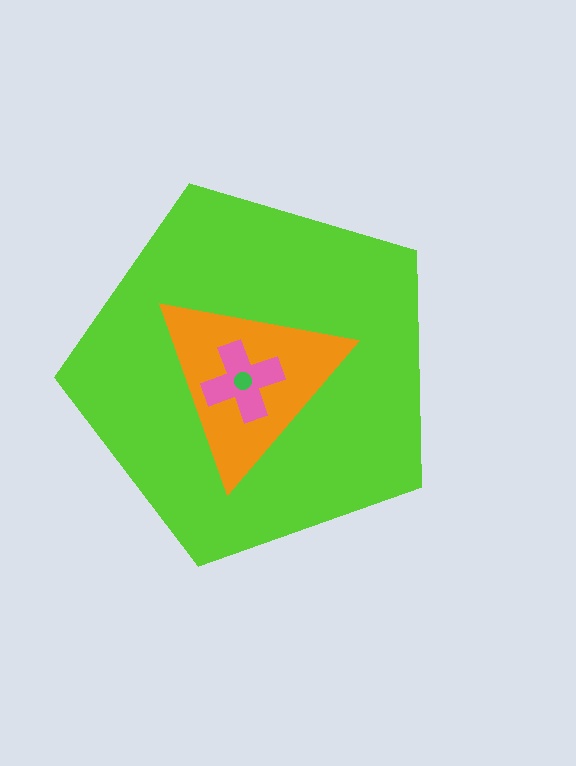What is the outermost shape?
The lime pentagon.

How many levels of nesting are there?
4.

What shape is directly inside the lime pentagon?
The orange triangle.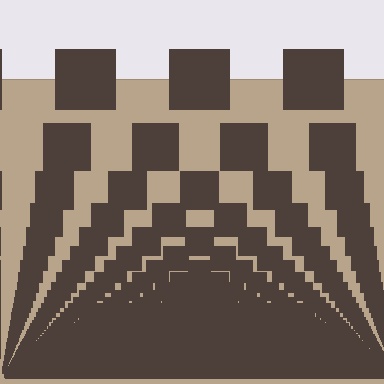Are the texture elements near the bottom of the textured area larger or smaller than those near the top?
Smaller. The gradient is inverted — elements near the bottom are smaller and denser.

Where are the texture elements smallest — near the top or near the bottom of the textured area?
Near the bottom.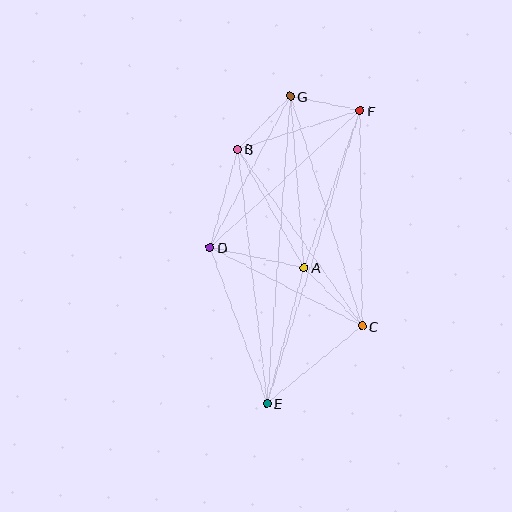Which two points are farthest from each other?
Points E and G are farthest from each other.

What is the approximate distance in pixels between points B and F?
The distance between B and F is approximately 128 pixels.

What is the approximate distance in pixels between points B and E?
The distance between B and E is approximately 256 pixels.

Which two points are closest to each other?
Points F and G are closest to each other.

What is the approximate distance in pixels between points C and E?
The distance between C and E is approximately 122 pixels.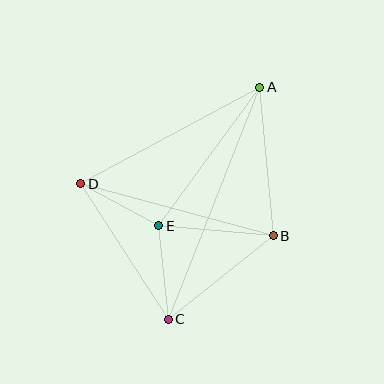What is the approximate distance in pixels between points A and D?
The distance between A and D is approximately 204 pixels.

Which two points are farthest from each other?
Points A and C are farthest from each other.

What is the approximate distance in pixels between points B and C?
The distance between B and C is approximately 134 pixels.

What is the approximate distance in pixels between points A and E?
The distance between A and E is approximately 171 pixels.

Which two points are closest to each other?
Points D and E are closest to each other.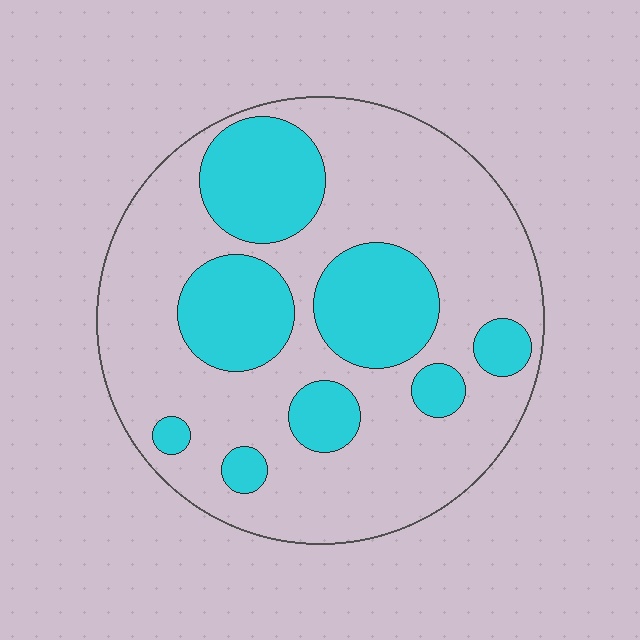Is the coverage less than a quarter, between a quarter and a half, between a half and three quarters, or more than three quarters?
Between a quarter and a half.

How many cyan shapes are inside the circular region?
8.